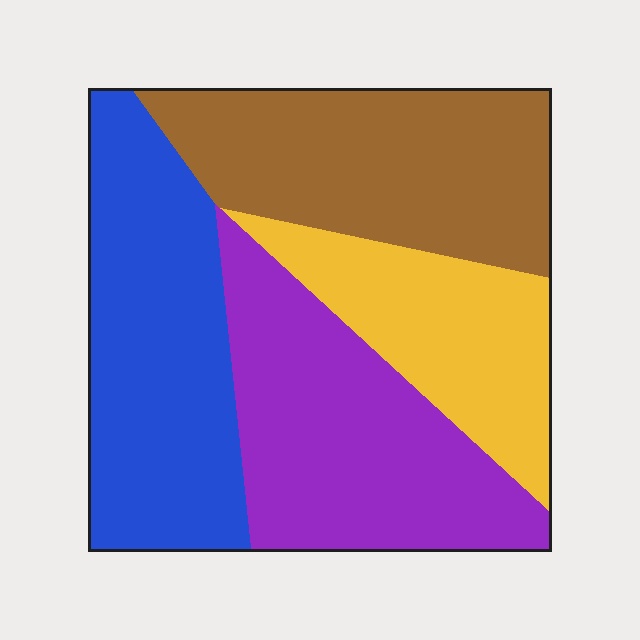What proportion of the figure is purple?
Purple takes up about one quarter (1/4) of the figure.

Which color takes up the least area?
Yellow, at roughly 20%.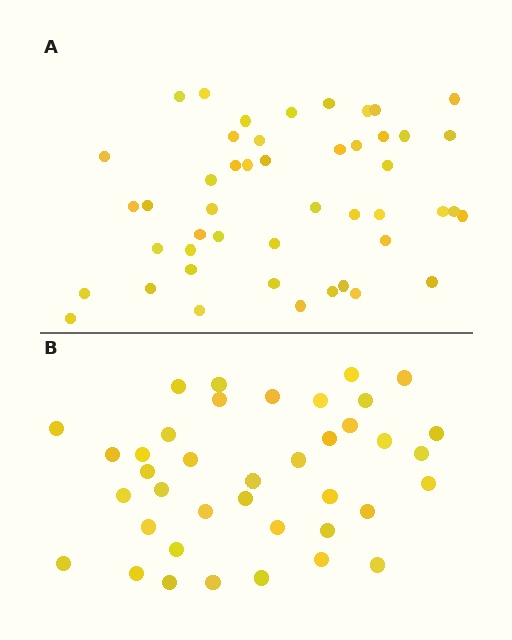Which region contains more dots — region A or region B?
Region A (the top region) has more dots.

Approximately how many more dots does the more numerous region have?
Region A has roughly 8 or so more dots than region B.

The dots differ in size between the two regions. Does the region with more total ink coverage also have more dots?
No. Region B has more total ink coverage because its dots are larger, but region A actually contains more individual dots. Total area can be misleading — the number of items is what matters here.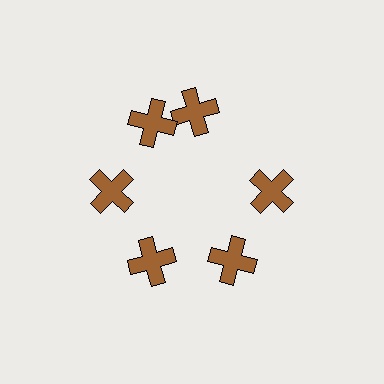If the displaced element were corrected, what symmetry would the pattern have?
It would have 6-fold rotational symmetry — the pattern would map onto itself every 60 degrees.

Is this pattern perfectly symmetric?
No. The 6 brown crosses are arranged in a ring, but one element near the 1 o'clock position is rotated out of alignment along the ring, breaking the 6-fold rotational symmetry.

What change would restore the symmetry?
The symmetry would be restored by rotating it back into even spacing with its neighbors so that all 6 crosses sit at equal angles and equal distance from the center.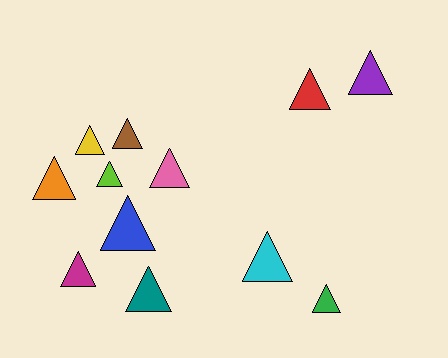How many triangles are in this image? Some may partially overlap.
There are 12 triangles.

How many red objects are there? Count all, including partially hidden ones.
There is 1 red object.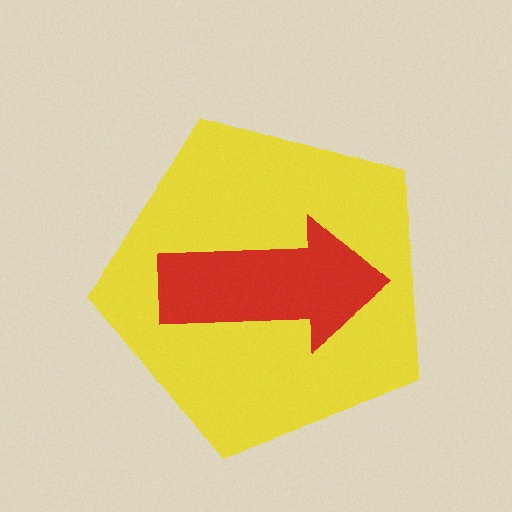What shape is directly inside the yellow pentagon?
The red arrow.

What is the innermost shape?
The red arrow.